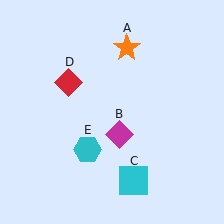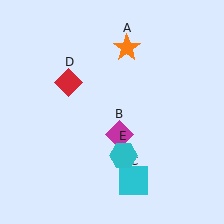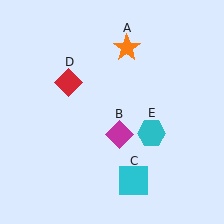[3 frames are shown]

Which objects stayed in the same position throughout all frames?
Orange star (object A) and magenta diamond (object B) and cyan square (object C) and red diamond (object D) remained stationary.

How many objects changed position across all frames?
1 object changed position: cyan hexagon (object E).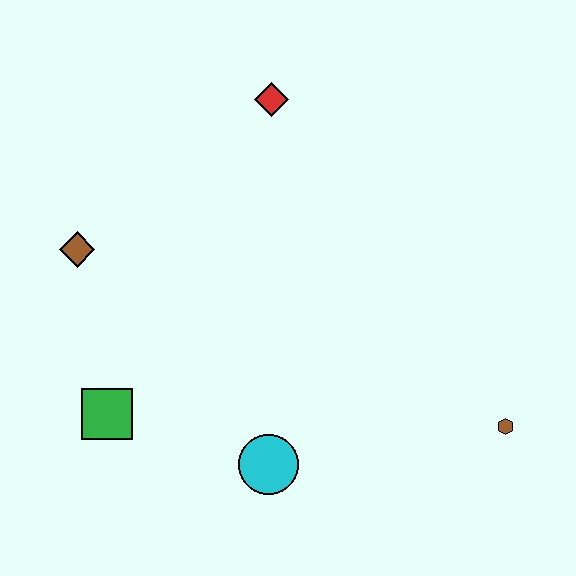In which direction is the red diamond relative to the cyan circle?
The red diamond is above the cyan circle.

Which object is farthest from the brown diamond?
The brown hexagon is farthest from the brown diamond.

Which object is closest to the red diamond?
The brown diamond is closest to the red diamond.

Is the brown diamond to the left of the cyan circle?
Yes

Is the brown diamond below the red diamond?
Yes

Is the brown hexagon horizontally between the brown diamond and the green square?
No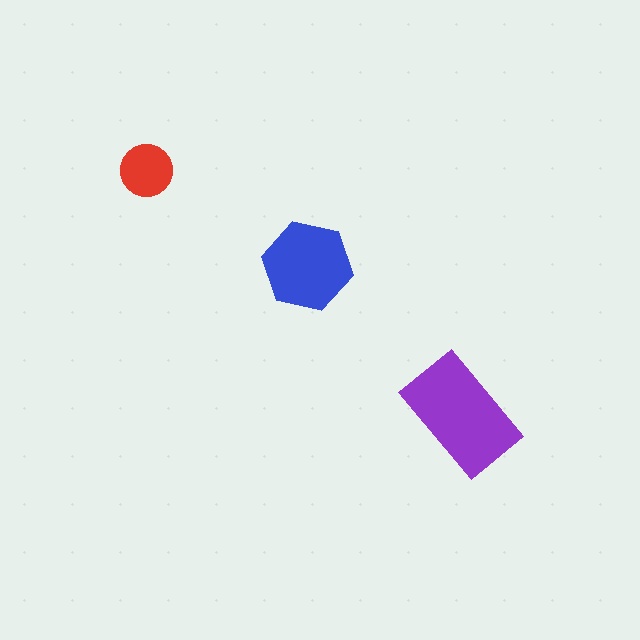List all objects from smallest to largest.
The red circle, the blue hexagon, the purple rectangle.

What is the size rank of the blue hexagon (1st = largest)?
2nd.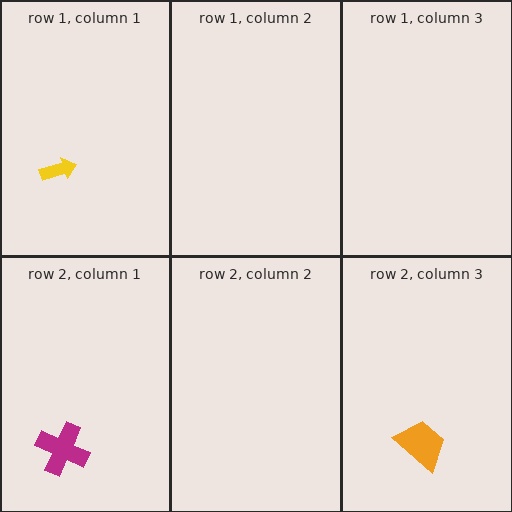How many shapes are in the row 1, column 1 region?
1.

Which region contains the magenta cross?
The row 2, column 1 region.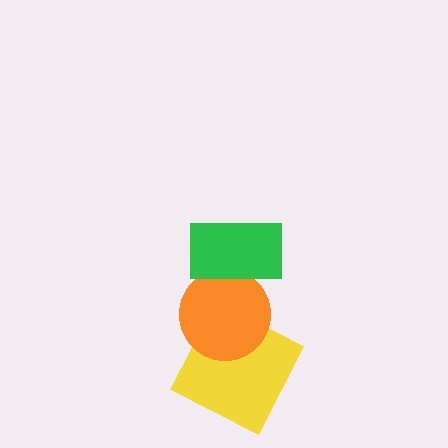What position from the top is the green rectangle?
The green rectangle is 1st from the top.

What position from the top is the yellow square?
The yellow square is 3rd from the top.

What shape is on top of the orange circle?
The green rectangle is on top of the orange circle.